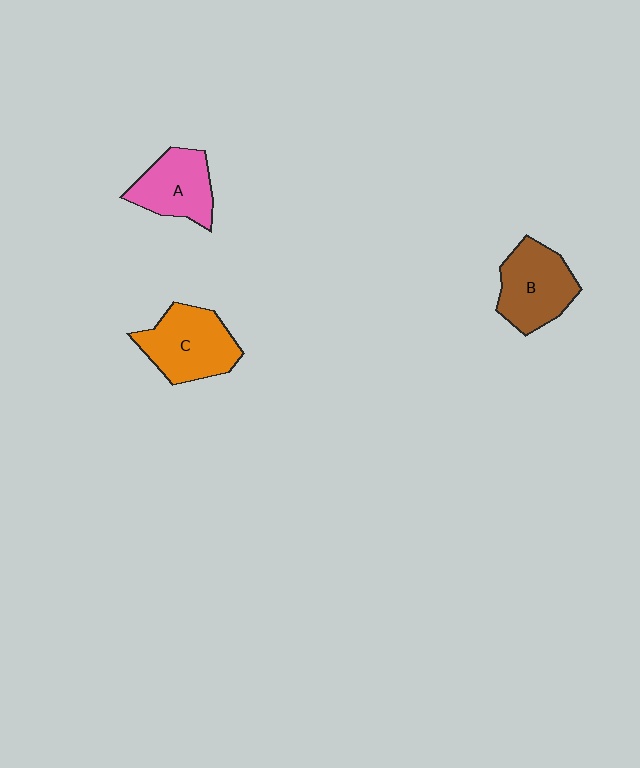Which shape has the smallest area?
Shape A (pink).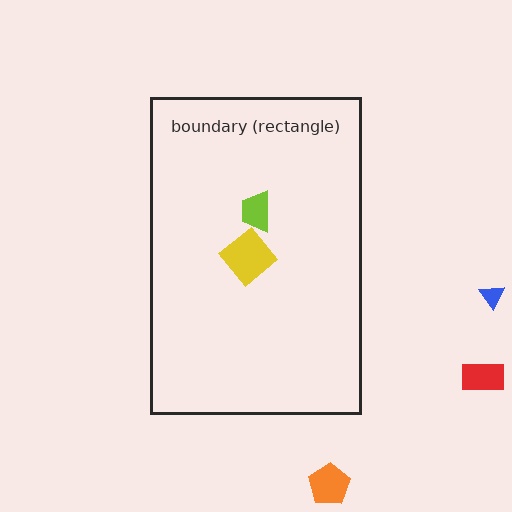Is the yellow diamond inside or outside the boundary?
Inside.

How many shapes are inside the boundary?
2 inside, 3 outside.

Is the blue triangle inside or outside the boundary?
Outside.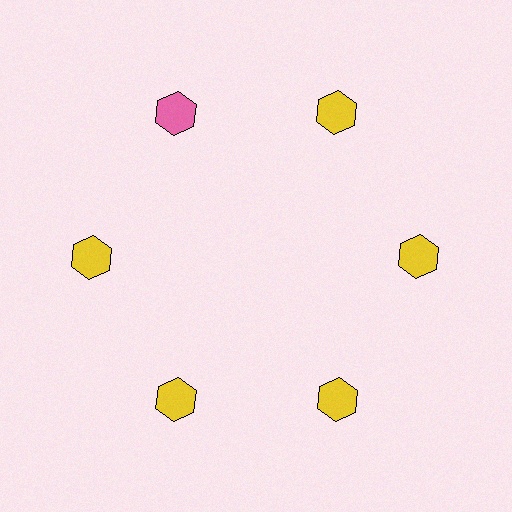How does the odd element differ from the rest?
It has a different color: pink instead of yellow.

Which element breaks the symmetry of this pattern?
The pink hexagon at roughly the 11 o'clock position breaks the symmetry. All other shapes are yellow hexagons.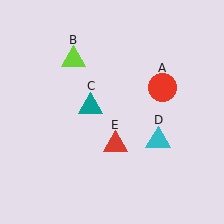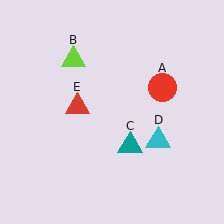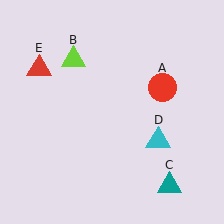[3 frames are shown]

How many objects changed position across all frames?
2 objects changed position: teal triangle (object C), red triangle (object E).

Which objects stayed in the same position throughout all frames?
Red circle (object A) and lime triangle (object B) and cyan triangle (object D) remained stationary.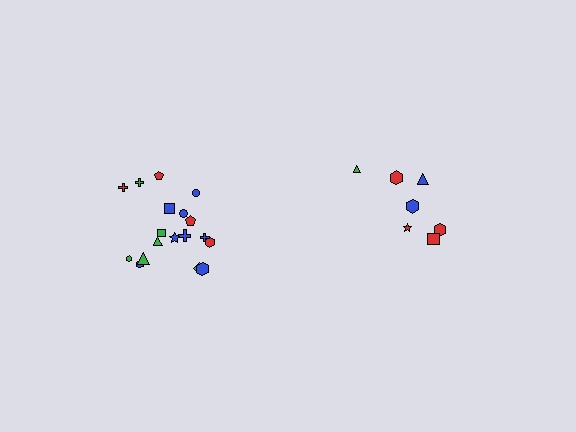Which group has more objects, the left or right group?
The left group.